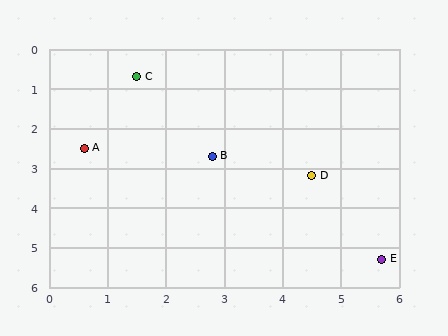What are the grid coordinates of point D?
Point D is at approximately (4.5, 3.2).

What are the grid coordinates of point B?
Point B is at approximately (2.8, 2.7).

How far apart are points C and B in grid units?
Points C and B are about 2.4 grid units apart.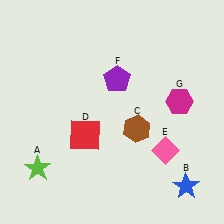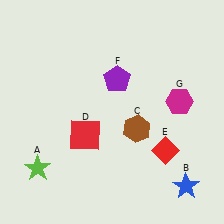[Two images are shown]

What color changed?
The diamond (E) changed from pink in Image 1 to red in Image 2.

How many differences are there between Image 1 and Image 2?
There is 1 difference between the two images.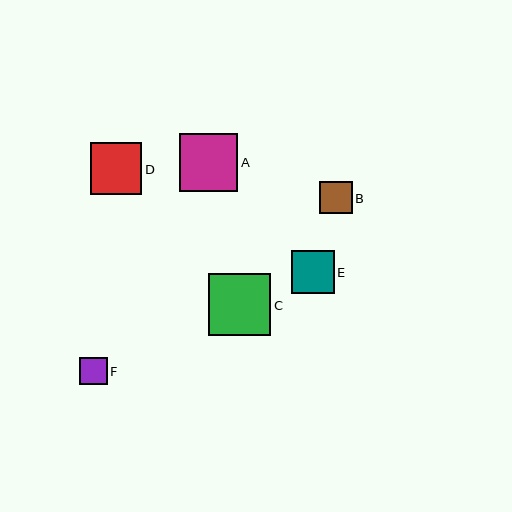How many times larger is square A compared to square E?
Square A is approximately 1.4 times the size of square E.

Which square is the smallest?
Square F is the smallest with a size of approximately 27 pixels.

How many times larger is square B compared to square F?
Square B is approximately 1.2 times the size of square F.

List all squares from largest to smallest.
From largest to smallest: C, A, D, E, B, F.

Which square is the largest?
Square C is the largest with a size of approximately 62 pixels.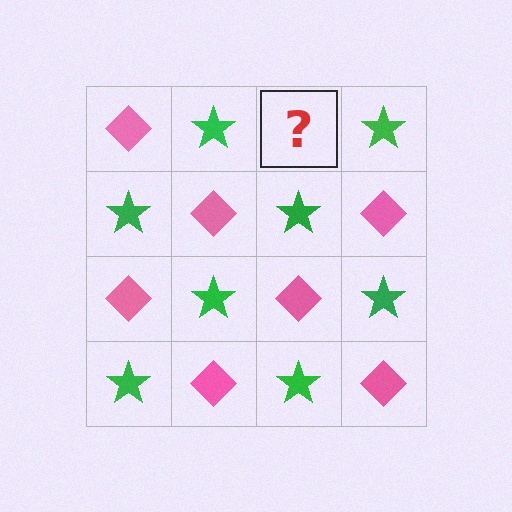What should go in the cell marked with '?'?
The missing cell should contain a pink diamond.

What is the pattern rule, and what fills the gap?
The rule is that it alternates pink diamond and green star in a checkerboard pattern. The gap should be filled with a pink diamond.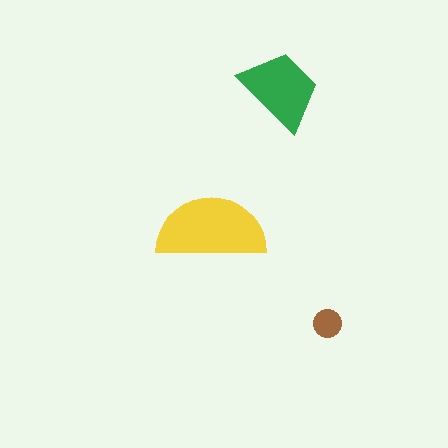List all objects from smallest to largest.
The brown circle, the green trapezoid, the yellow semicircle.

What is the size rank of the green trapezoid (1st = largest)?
2nd.